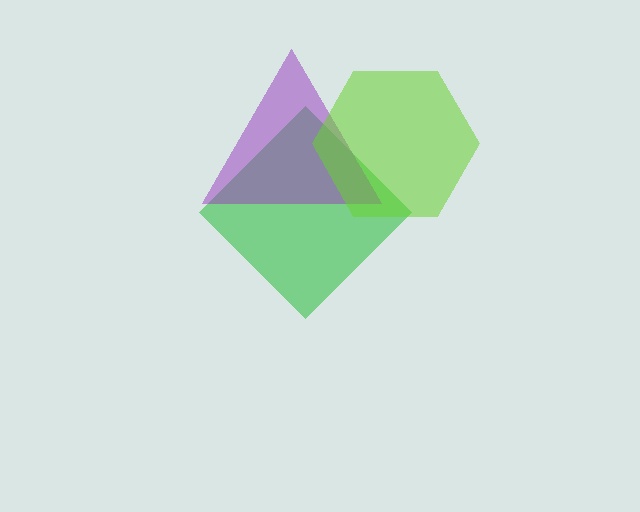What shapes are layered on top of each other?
The layered shapes are: a green diamond, a purple triangle, a lime hexagon.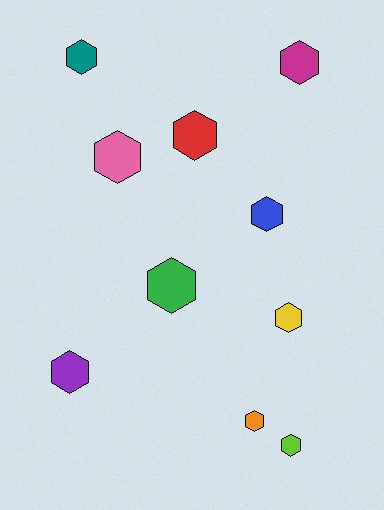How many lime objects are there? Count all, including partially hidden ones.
There is 1 lime object.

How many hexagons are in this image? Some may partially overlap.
There are 10 hexagons.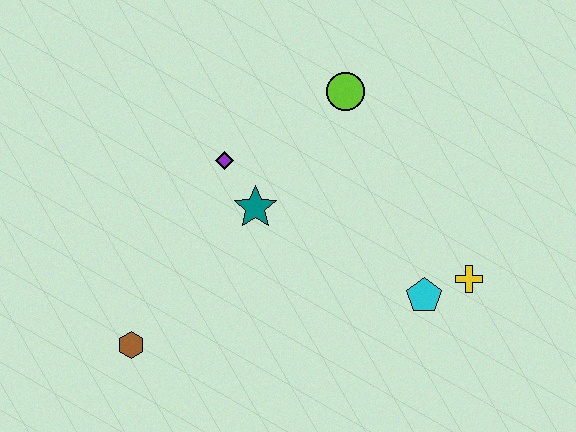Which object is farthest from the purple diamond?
The yellow cross is farthest from the purple diamond.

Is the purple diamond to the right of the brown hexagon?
Yes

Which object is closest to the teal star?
The purple diamond is closest to the teal star.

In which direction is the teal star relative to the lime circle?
The teal star is below the lime circle.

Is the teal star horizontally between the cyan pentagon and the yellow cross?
No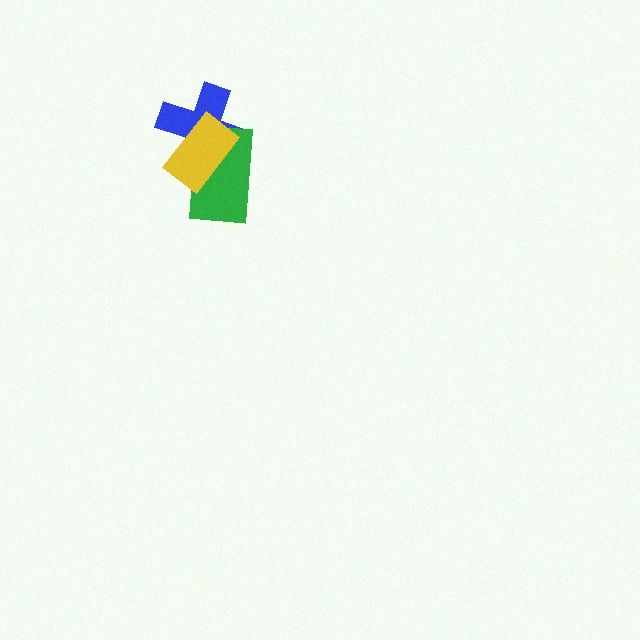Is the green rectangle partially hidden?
Yes, it is partially covered by another shape.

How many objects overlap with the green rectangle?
2 objects overlap with the green rectangle.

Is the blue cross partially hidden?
Yes, it is partially covered by another shape.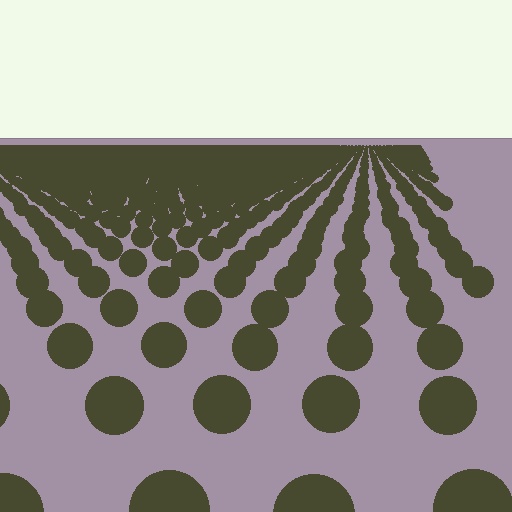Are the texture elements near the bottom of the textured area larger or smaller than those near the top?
Larger. Near the bottom, elements are closer to the viewer and appear at a bigger on-screen size.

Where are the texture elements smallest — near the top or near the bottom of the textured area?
Near the top.